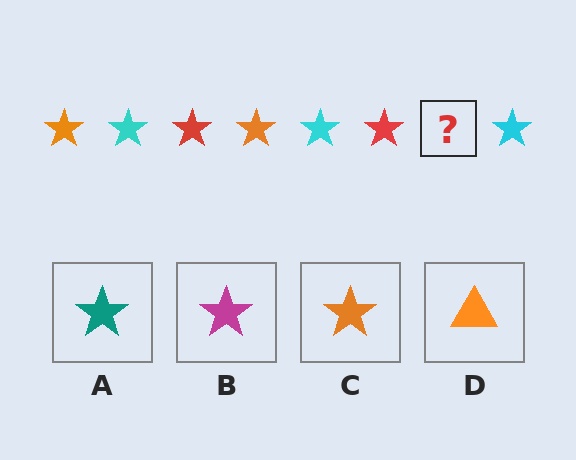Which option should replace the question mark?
Option C.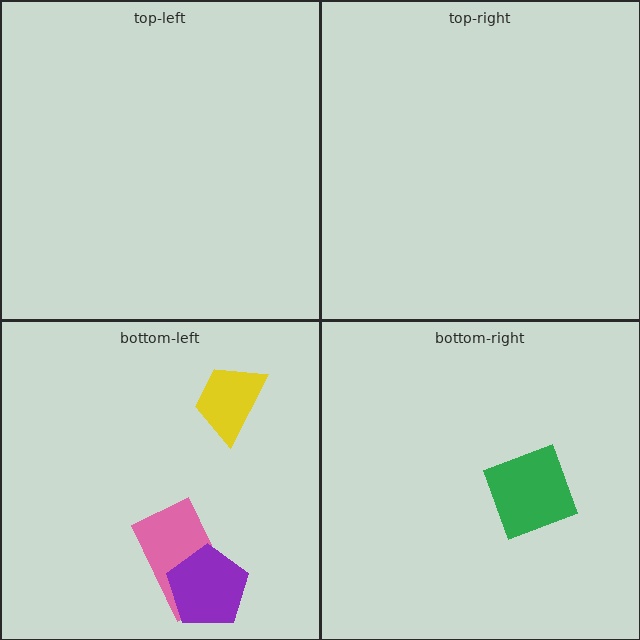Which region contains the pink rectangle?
The bottom-left region.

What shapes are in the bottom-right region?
The green square.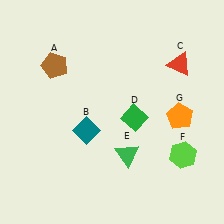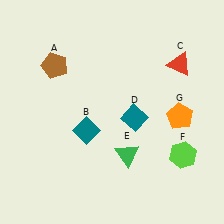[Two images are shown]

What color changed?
The diamond (D) changed from green in Image 1 to teal in Image 2.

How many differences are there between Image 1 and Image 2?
There is 1 difference between the two images.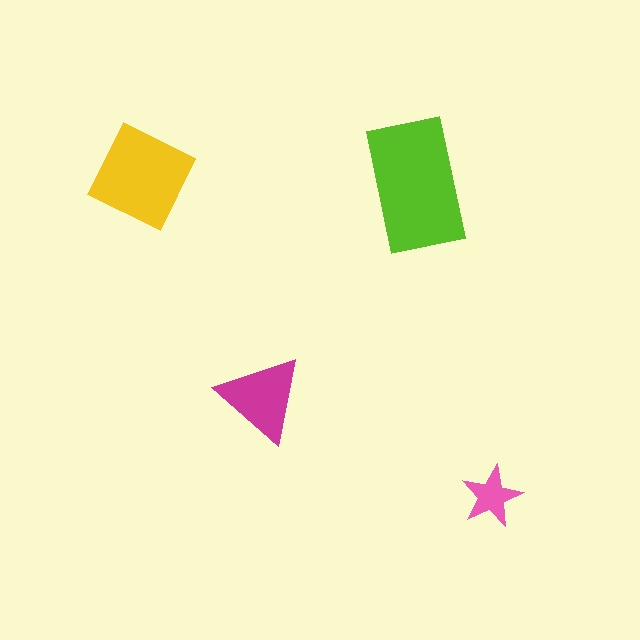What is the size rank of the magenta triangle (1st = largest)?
3rd.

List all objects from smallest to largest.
The pink star, the magenta triangle, the yellow square, the lime rectangle.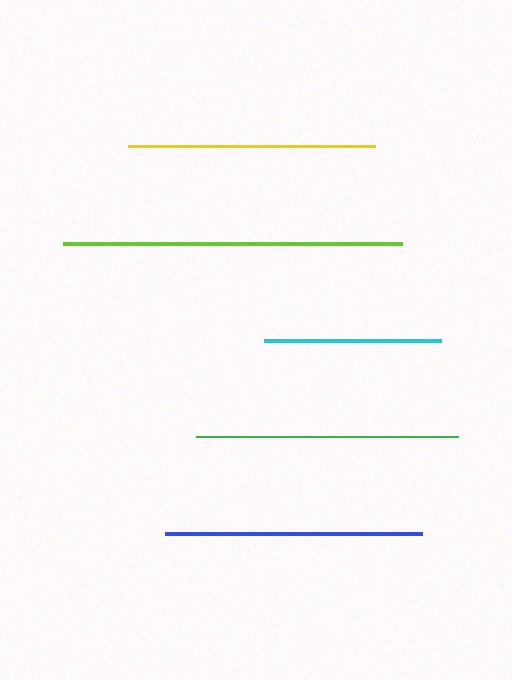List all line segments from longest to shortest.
From longest to shortest: lime, green, blue, yellow, cyan.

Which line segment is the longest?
The lime line is the longest at approximately 338 pixels.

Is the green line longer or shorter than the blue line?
The green line is longer than the blue line.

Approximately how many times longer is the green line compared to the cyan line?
The green line is approximately 1.5 times the length of the cyan line.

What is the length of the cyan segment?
The cyan segment is approximately 177 pixels long.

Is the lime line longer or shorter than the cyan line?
The lime line is longer than the cyan line.